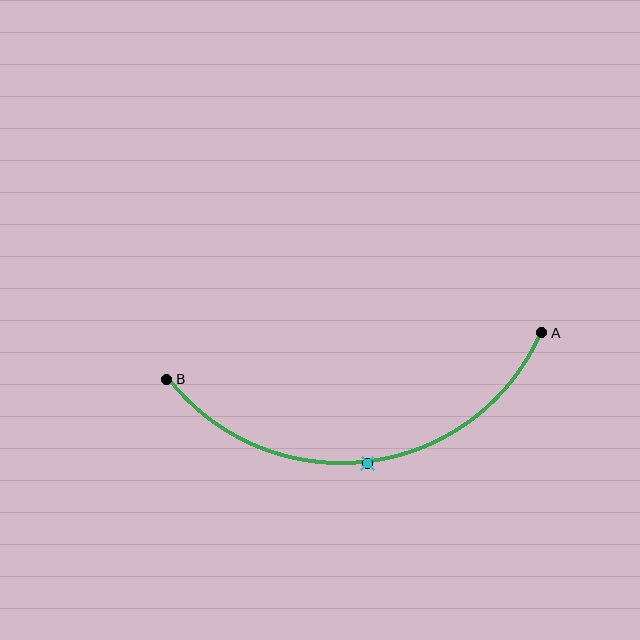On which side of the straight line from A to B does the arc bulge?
The arc bulges below the straight line connecting A and B.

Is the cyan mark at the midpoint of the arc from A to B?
Yes. The cyan mark lies on the arc at equal arc-length from both A and B — it is the arc midpoint.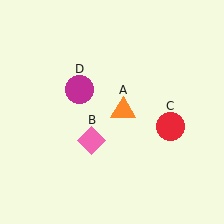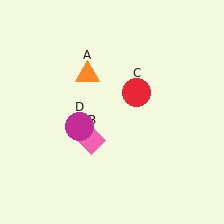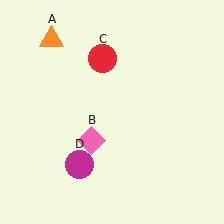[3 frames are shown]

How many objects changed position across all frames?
3 objects changed position: orange triangle (object A), red circle (object C), magenta circle (object D).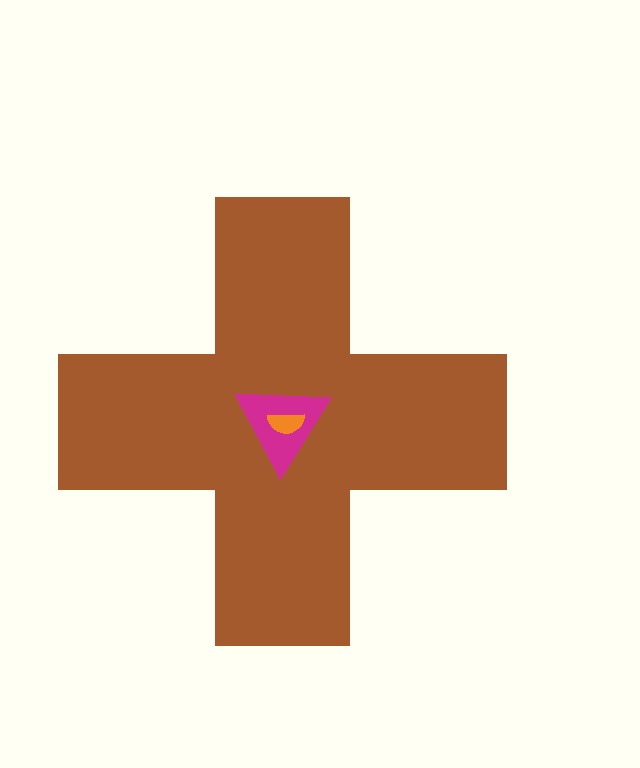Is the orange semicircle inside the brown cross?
Yes.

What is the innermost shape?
The orange semicircle.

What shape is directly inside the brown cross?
The magenta triangle.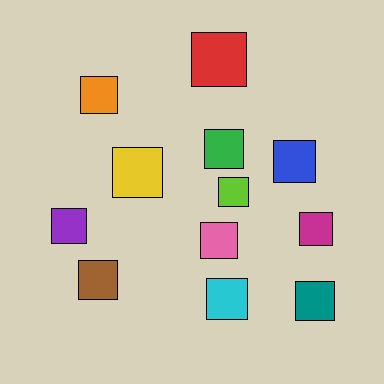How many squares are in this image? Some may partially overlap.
There are 12 squares.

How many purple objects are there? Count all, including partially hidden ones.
There is 1 purple object.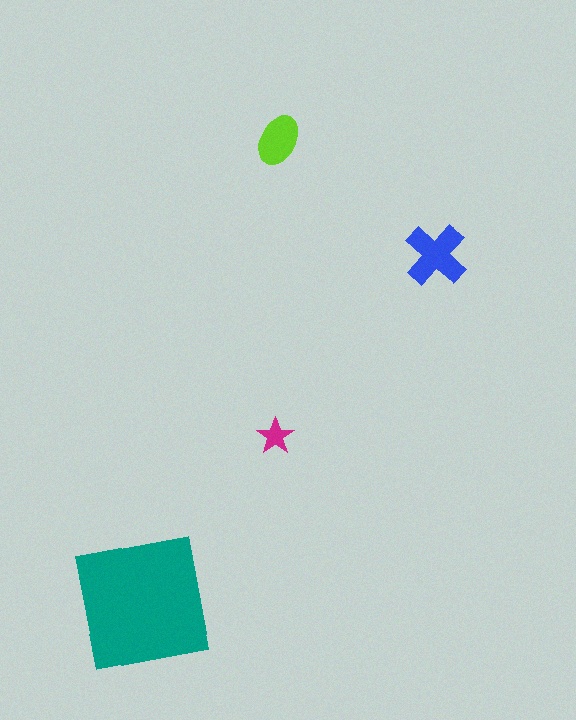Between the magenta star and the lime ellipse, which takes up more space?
The lime ellipse.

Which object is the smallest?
The magenta star.